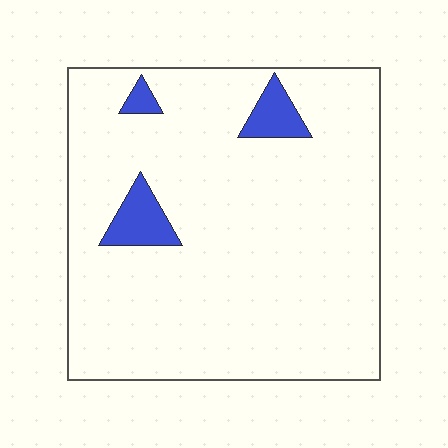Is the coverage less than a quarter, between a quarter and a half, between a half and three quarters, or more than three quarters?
Less than a quarter.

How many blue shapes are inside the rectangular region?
3.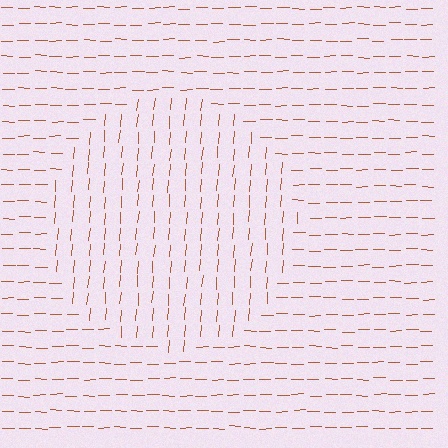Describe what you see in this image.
The image is filled with small brown line segments. A circle region in the image has lines oriented differently from the surrounding lines, creating a visible texture boundary.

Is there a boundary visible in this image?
Yes, there is a texture boundary formed by a change in line orientation.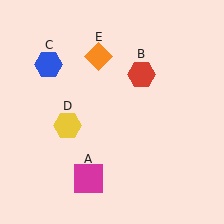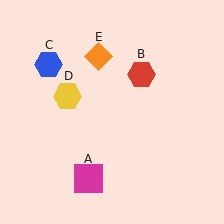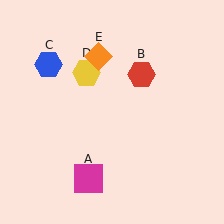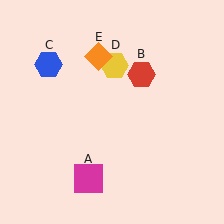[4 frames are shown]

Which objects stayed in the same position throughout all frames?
Magenta square (object A) and red hexagon (object B) and blue hexagon (object C) and orange diamond (object E) remained stationary.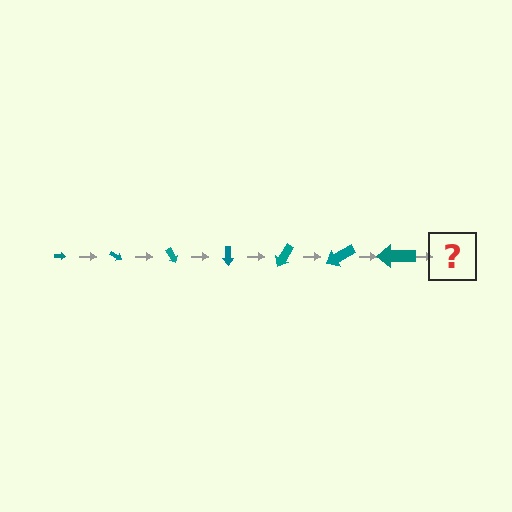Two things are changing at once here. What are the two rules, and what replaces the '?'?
The two rules are that the arrow grows larger each step and it rotates 30 degrees each step. The '?' should be an arrow, larger than the previous one and rotated 210 degrees from the start.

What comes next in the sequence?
The next element should be an arrow, larger than the previous one and rotated 210 degrees from the start.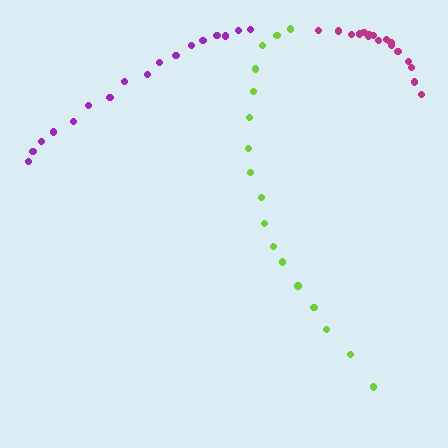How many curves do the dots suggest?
There are 3 distinct paths.